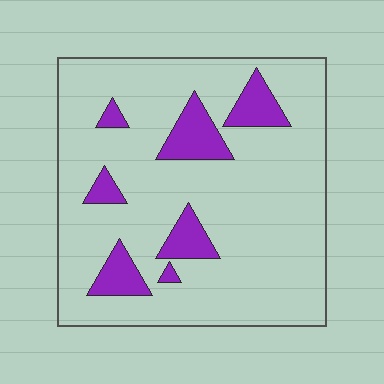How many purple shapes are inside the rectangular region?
7.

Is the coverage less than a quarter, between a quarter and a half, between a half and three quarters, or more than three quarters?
Less than a quarter.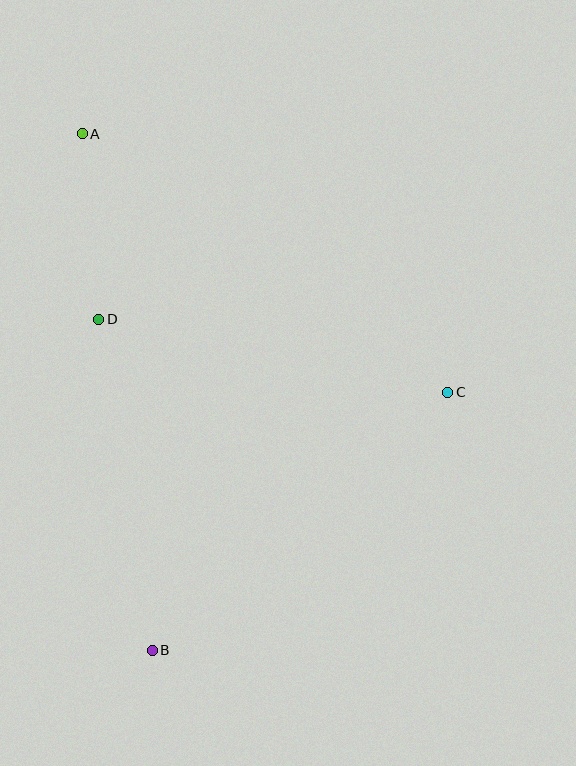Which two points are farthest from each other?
Points A and B are farthest from each other.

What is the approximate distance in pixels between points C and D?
The distance between C and D is approximately 357 pixels.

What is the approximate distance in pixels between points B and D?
The distance between B and D is approximately 335 pixels.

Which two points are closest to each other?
Points A and D are closest to each other.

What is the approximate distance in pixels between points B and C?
The distance between B and C is approximately 392 pixels.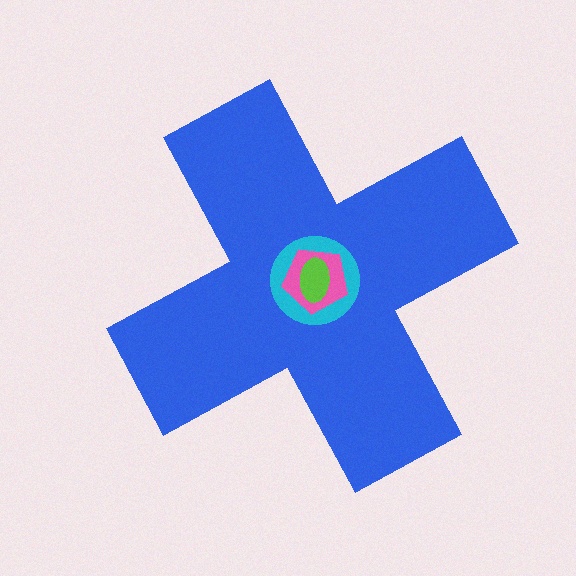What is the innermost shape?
The lime ellipse.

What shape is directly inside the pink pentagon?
The lime ellipse.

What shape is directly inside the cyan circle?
The pink pentagon.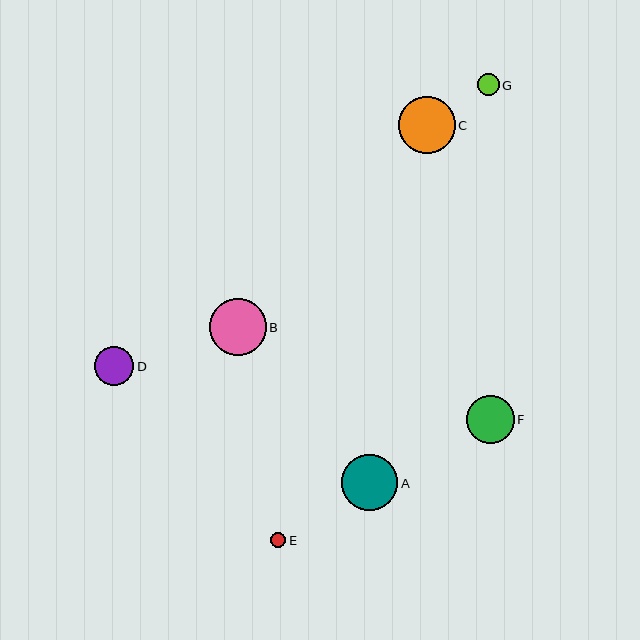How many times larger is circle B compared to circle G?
Circle B is approximately 2.6 times the size of circle G.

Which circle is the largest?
Circle B is the largest with a size of approximately 57 pixels.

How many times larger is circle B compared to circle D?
Circle B is approximately 1.5 times the size of circle D.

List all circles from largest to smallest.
From largest to smallest: B, C, A, F, D, G, E.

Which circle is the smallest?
Circle E is the smallest with a size of approximately 15 pixels.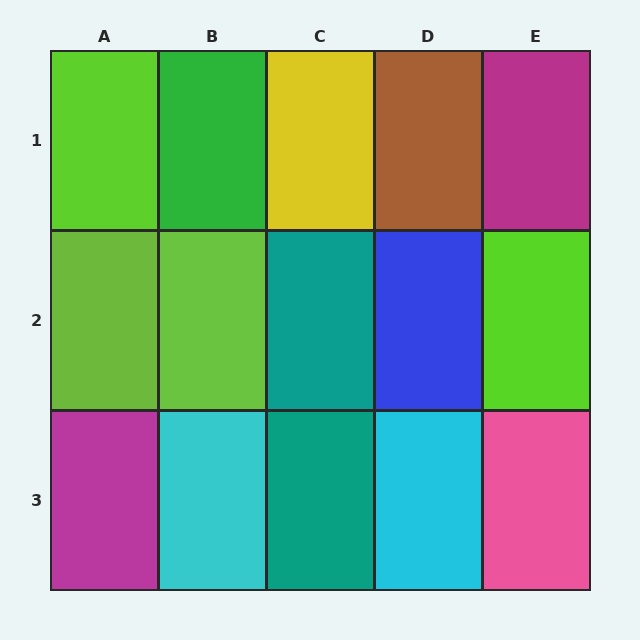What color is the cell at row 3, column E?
Pink.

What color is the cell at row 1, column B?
Green.